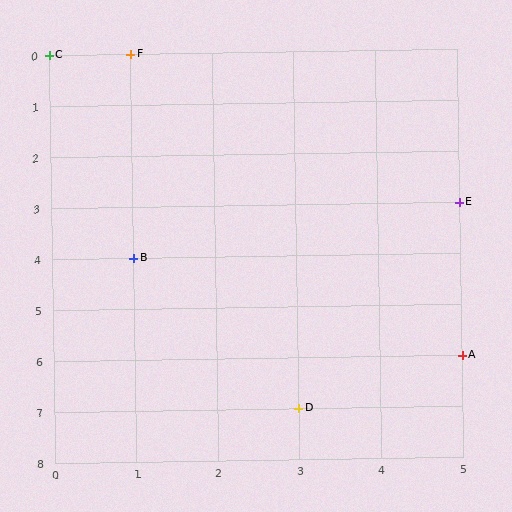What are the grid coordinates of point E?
Point E is at grid coordinates (5, 3).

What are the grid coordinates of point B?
Point B is at grid coordinates (1, 4).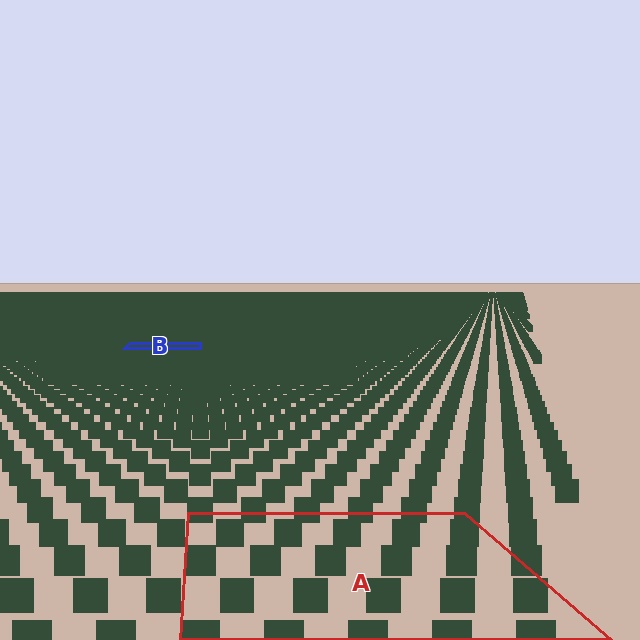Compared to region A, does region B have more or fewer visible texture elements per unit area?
Region B has more texture elements per unit area — they are packed more densely because it is farther away.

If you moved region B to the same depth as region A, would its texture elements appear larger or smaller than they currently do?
They would appear larger. At a closer depth, the same texture elements are projected at a bigger on-screen size.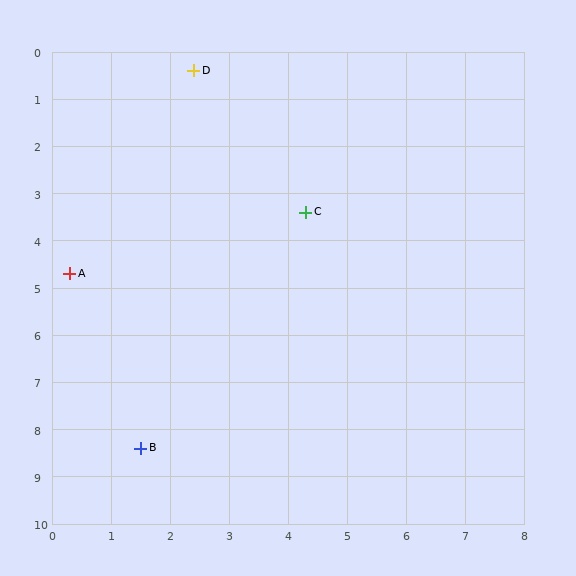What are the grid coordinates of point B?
Point B is at approximately (1.5, 8.4).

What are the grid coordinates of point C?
Point C is at approximately (4.3, 3.4).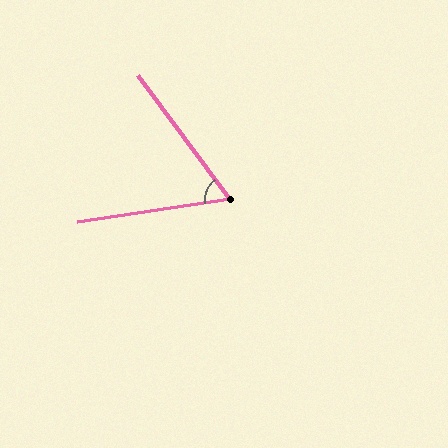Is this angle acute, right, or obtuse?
It is acute.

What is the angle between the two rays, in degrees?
Approximately 62 degrees.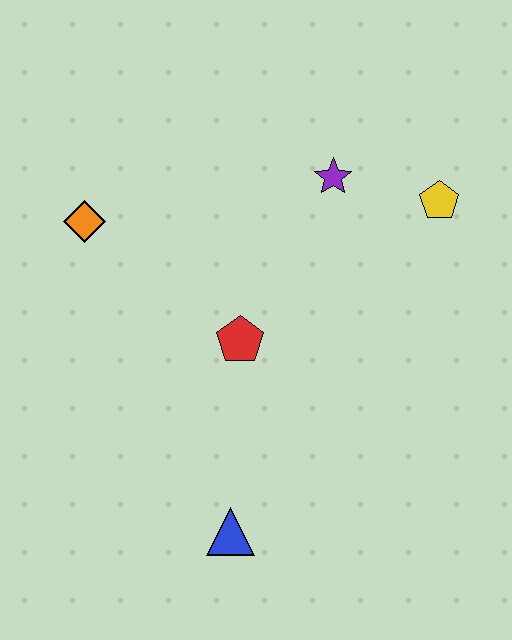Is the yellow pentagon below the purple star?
Yes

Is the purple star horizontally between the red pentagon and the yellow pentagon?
Yes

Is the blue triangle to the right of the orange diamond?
Yes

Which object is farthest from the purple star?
The blue triangle is farthest from the purple star.